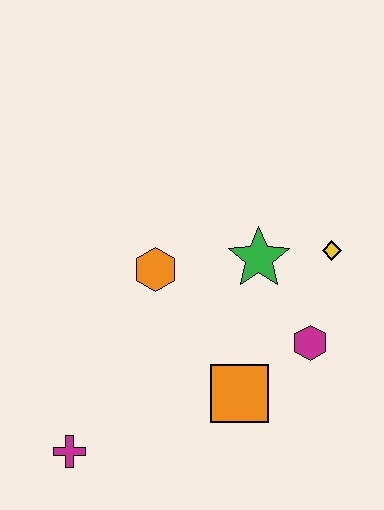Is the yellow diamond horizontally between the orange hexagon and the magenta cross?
No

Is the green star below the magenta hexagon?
No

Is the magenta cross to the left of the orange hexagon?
Yes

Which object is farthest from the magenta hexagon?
The magenta cross is farthest from the magenta hexagon.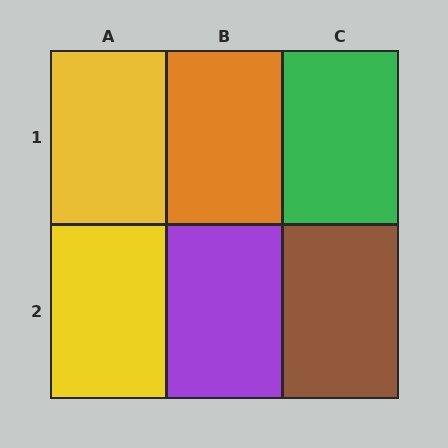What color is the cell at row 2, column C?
Brown.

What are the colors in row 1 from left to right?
Yellow, orange, green.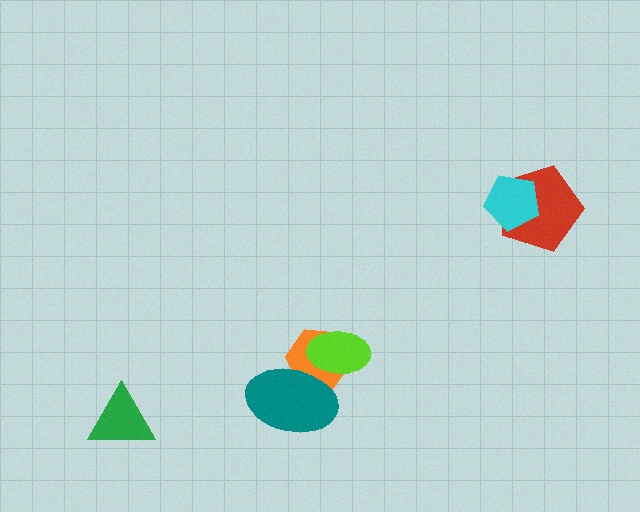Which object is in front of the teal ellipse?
The lime ellipse is in front of the teal ellipse.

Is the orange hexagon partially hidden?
Yes, it is partially covered by another shape.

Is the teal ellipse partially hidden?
Yes, it is partially covered by another shape.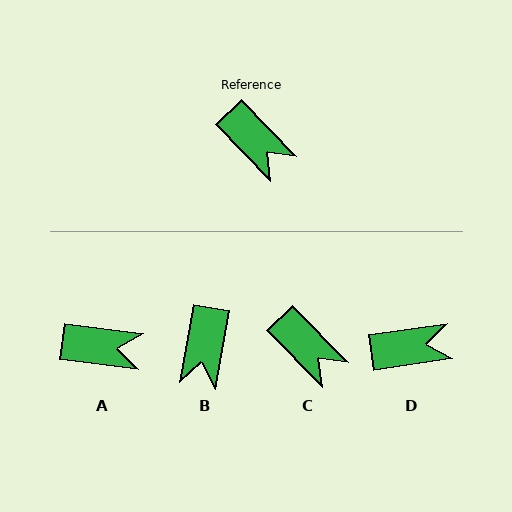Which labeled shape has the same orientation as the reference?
C.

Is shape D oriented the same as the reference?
No, it is off by about 54 degrees.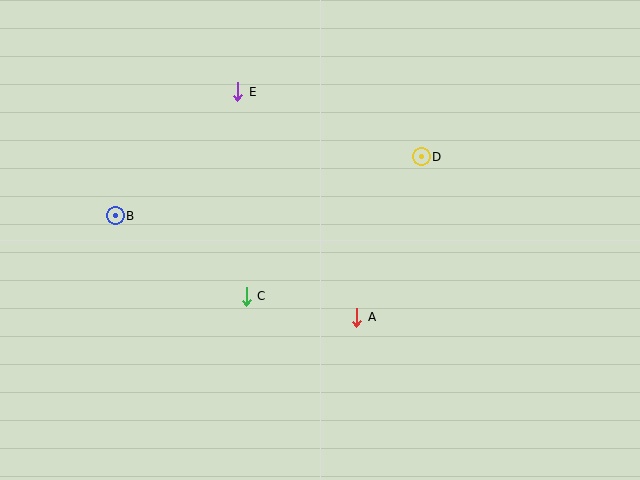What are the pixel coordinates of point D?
Point D is at (421, 157).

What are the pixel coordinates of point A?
Point A is at (357, 317).